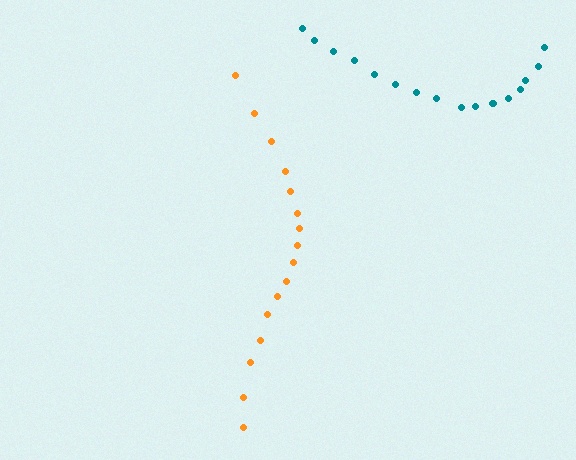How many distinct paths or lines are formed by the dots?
There are 2 distinct paths.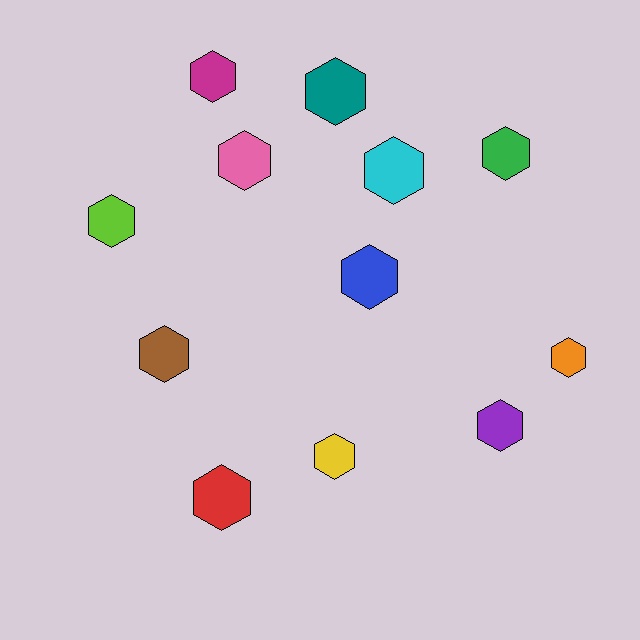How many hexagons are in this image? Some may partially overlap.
There are 12 hexagons.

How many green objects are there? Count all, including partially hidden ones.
There is 1 green object.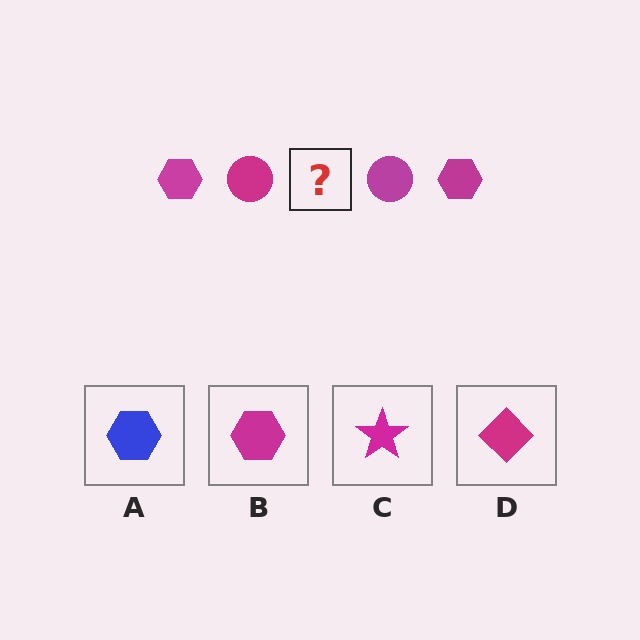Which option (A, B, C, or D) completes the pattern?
B.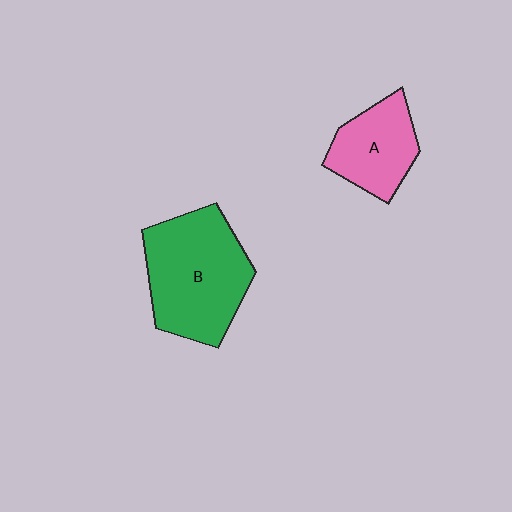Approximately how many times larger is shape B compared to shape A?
Approximately 1.7 times.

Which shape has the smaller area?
Shape A (pink).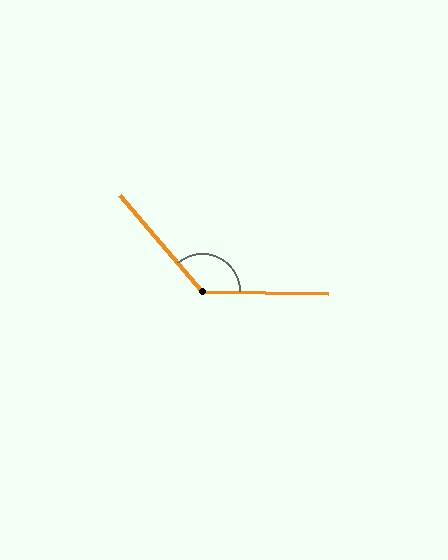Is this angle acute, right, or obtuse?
It is obtuse.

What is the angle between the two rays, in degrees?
Approximately 131 degrees.